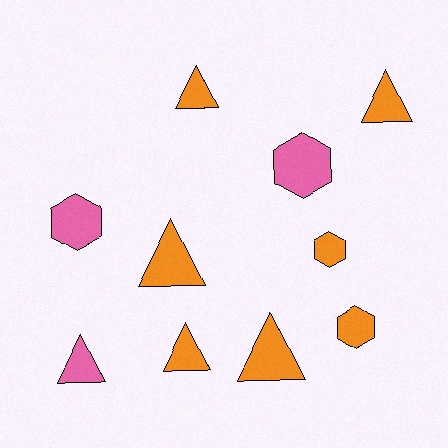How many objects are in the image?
There are 10 objects.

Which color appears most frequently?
Orange, with 7 objects.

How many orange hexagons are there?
There are 2 orange hexagons.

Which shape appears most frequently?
Triangle, with 6 objects.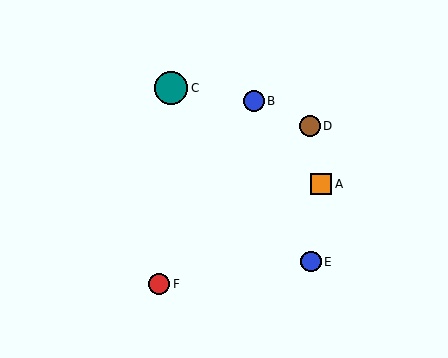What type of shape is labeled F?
Shape F is a red circle.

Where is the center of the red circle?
The center of the red circle is at (159, 284).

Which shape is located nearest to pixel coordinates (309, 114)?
The brown circle (labeled D) at (310, 126) is nearest to that location.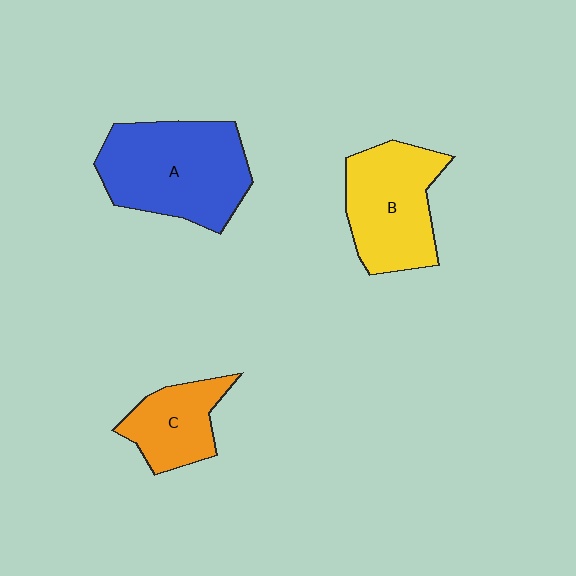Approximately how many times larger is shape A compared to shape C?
Approximately 1.9 times.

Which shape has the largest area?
Shape A (blue).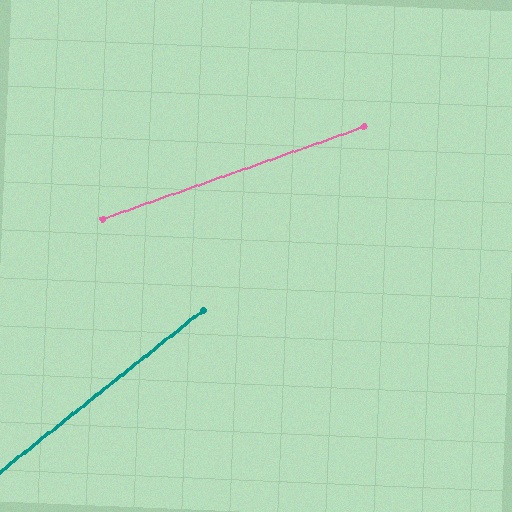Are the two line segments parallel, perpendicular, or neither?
Neither parallel nor perpendicular — they differ by about 19°.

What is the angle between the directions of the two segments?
Approximately 19 degrees.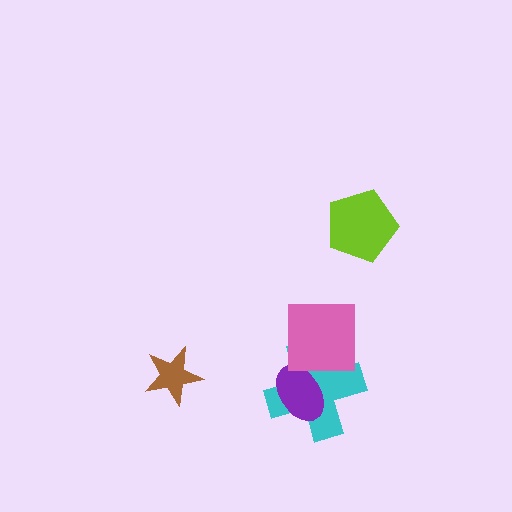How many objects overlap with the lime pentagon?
0 objects overlap with the lime pentagon.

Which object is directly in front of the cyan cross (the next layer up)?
The purple ellipse is directly in front of the cyan cross.